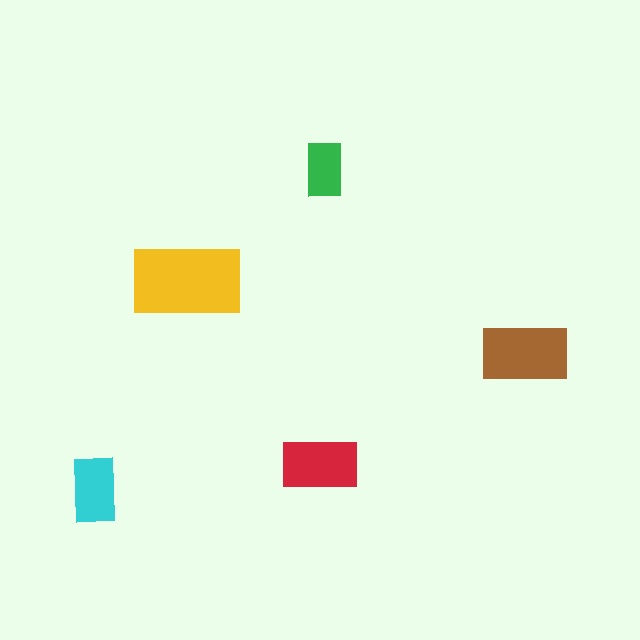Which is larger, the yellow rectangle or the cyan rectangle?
The yellow one.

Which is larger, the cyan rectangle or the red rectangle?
The red one.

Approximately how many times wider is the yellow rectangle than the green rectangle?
About 2 times wider.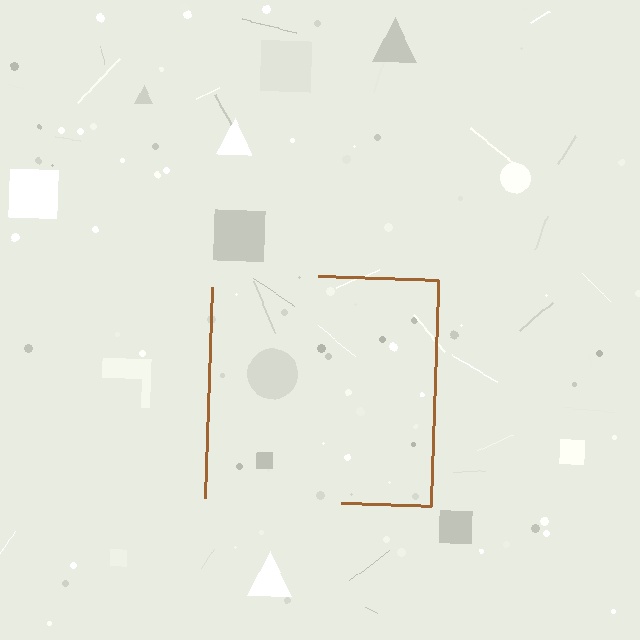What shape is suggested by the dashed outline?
The dashed outline suggests a square.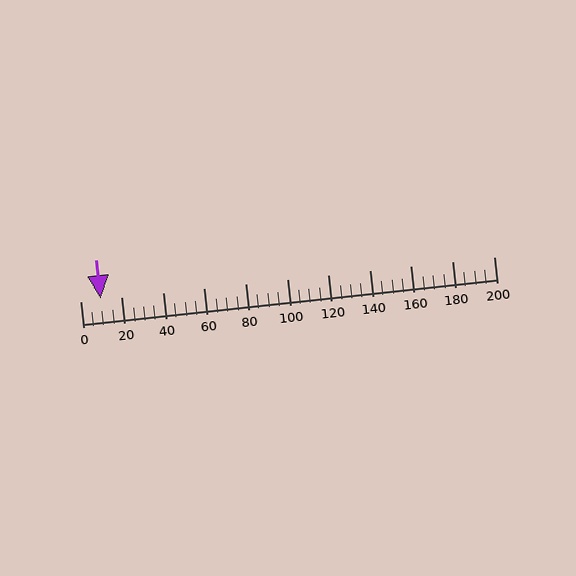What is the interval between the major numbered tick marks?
The major tick marks are spaced 20 units apart.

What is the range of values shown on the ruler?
The ruler shows values from 0 to 200.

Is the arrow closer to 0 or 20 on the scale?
The arrow is closer to 20.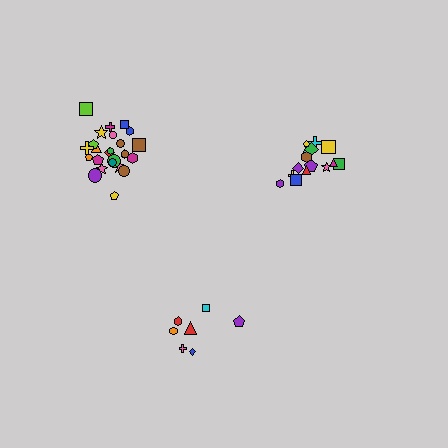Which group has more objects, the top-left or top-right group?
The top-left group.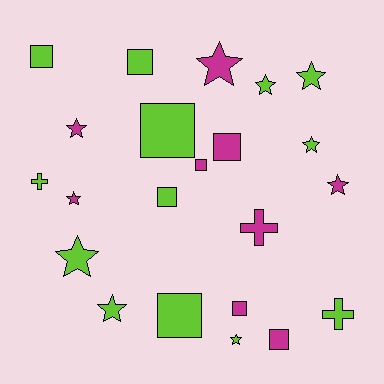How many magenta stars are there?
There are 4 magenta stars.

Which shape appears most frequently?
Star, with 10 objects.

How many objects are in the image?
There are 22 objects.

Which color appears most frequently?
Lime, with 13 objects.